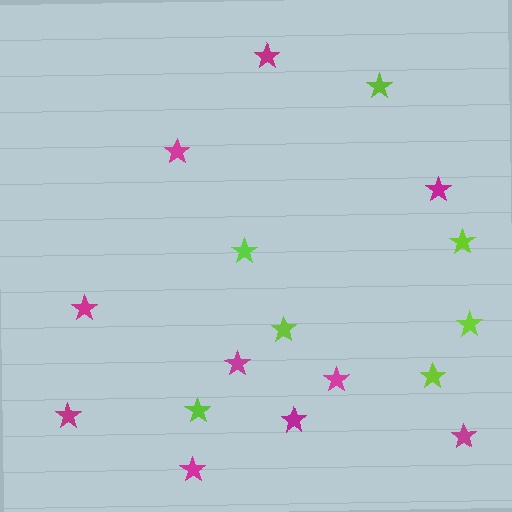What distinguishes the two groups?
There are 2 groups: one group of magenta stars (10) and one group of lime stars (7).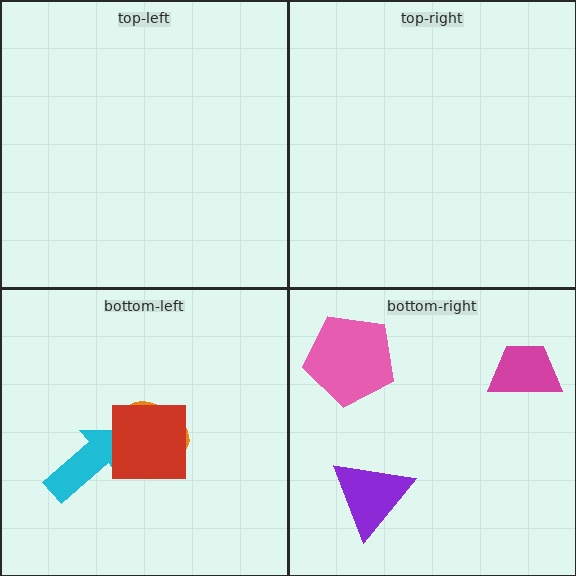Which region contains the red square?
The bottom-left region.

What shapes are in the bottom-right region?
The pink pentagon, the magenta trapezoid, the purple triangle.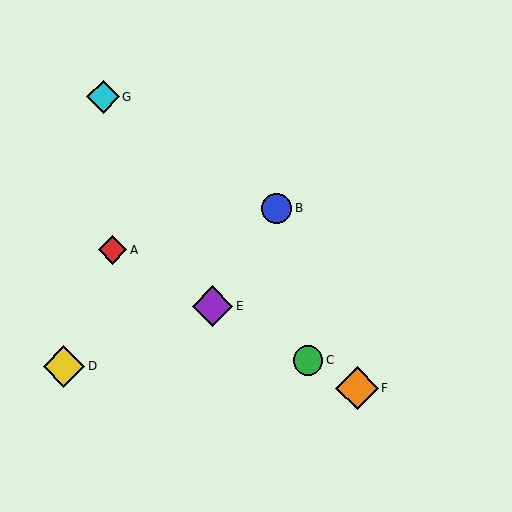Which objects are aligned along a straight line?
Objects A, C, E, F are aligned along a straight line.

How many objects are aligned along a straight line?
4 objects (A, C, E, F) are aligned along a straight line.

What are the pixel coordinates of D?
Object D is at (64, 366).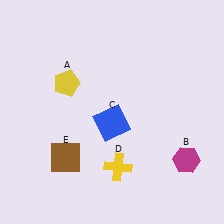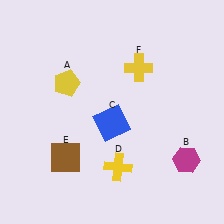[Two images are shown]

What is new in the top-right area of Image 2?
A yellow cross (F) was added in the top-right area of Image 2.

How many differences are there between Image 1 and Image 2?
There is 1 difference between the two images.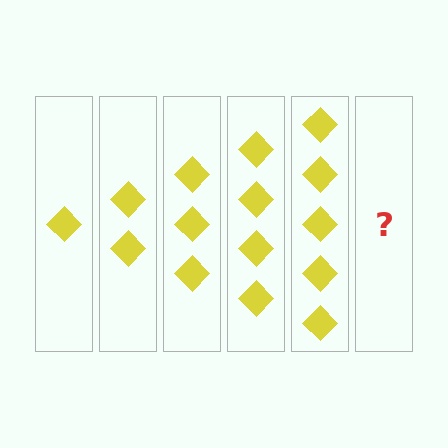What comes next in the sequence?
The next element should be 6 diamonds.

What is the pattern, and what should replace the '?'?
The pattern is that each step adds one more diamond. The '?' should be 6 diamonds.